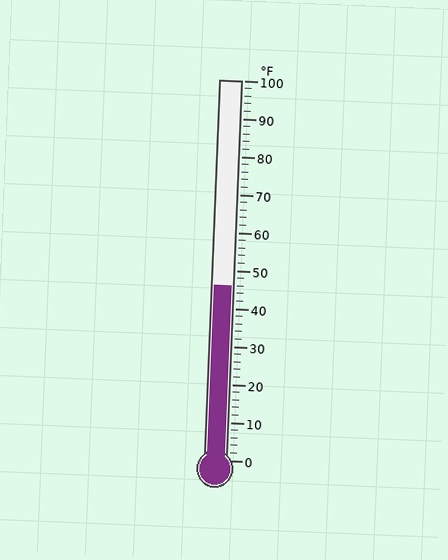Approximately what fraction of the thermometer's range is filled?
The thermometer is filled to approximately 45% of its range.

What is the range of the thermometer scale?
The thermometer scale ranges from 0°F to 100°F.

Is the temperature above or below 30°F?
The temperature is above 30°F.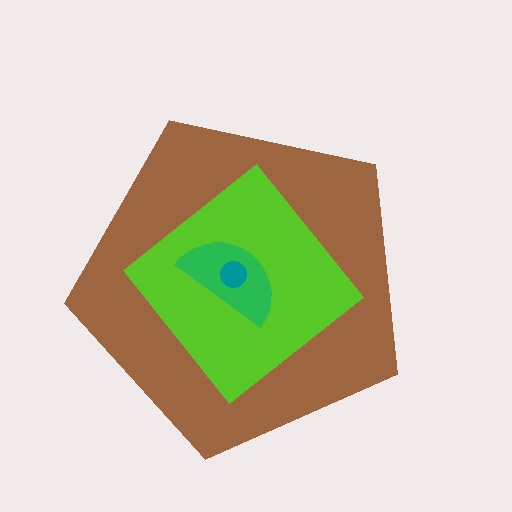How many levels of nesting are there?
4.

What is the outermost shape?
The brown pentagon.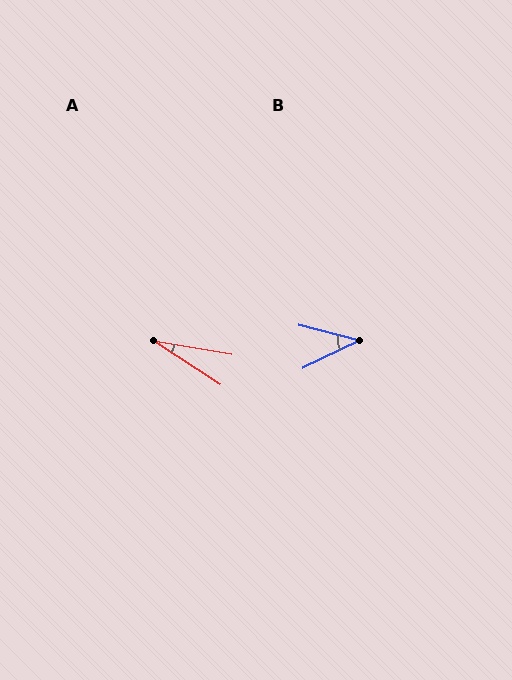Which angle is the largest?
B, at approximately 41 degrees.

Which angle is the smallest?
A, at approximately 23 degrees.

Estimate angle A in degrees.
Approximately 23 degrees.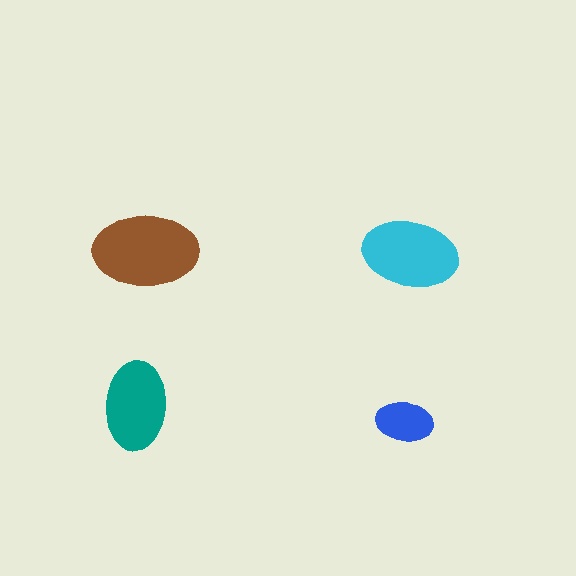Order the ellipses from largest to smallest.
the brown one, the cyan one, the teal one, the blue one.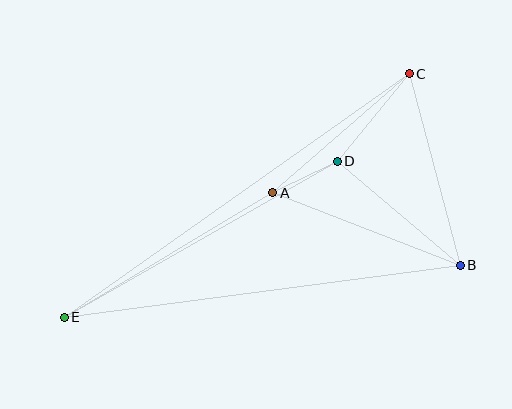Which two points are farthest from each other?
Points C and E are farthest from each other.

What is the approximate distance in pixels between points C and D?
The distance between C and D is approximately 113 pixels.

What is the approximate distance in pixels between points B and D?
The distance between B and D is approximately 161 pixels.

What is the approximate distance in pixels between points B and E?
The distance between B and E is approximately 399 pixels.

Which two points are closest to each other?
Points A and D are closest to each other.